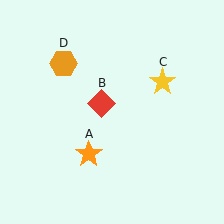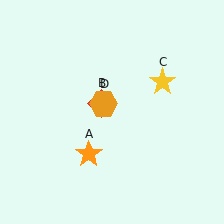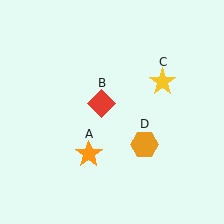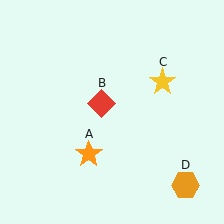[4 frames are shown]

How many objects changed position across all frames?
1 object changed position: orange hexagon (object D).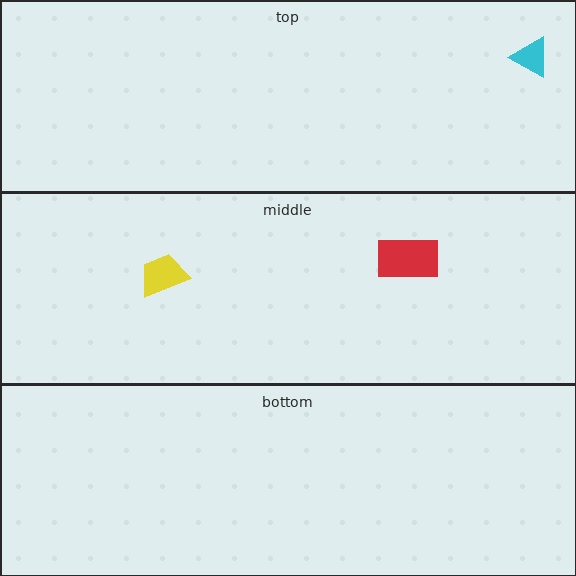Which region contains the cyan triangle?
The top region.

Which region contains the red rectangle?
The middle region.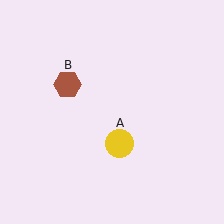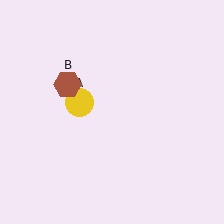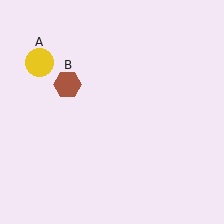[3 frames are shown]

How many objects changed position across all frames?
1 object changed position: yellow circle (object A).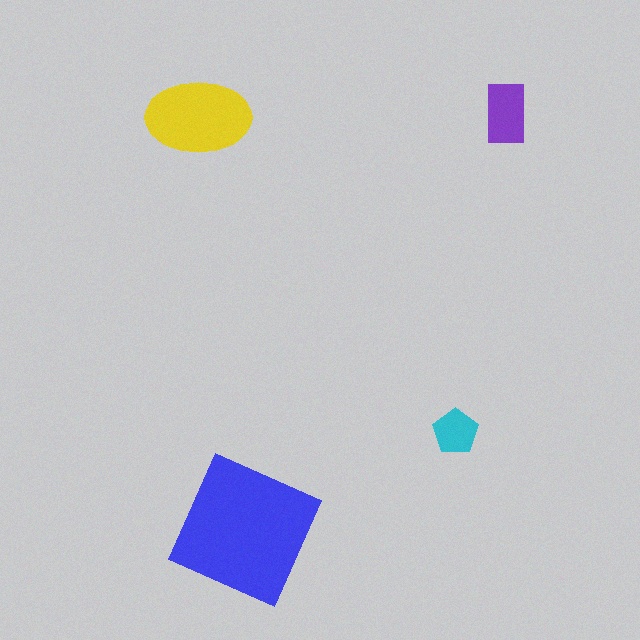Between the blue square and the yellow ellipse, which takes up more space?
The blue square.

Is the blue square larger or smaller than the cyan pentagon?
Larger.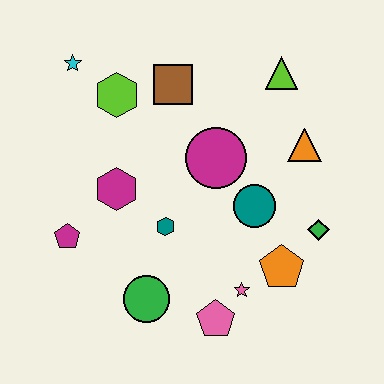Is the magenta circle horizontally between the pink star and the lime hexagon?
Yes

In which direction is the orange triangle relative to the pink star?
The orange triangle is above the pink star.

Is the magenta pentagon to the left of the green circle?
Yes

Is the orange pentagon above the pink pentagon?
Yes